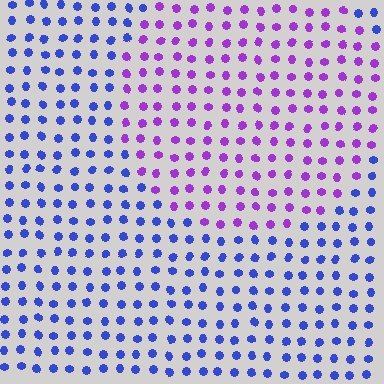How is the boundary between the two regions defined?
The boundary is defined purely by a slight shift in hue (about 50 degrees). Spacing, size, and orientation are identical on both sides.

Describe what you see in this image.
The image is filled with small blue elements in a uniform arrangement. A circle-shaped region is visible where the elements are tinted to a slightly different hue, forming a subtle color boundary.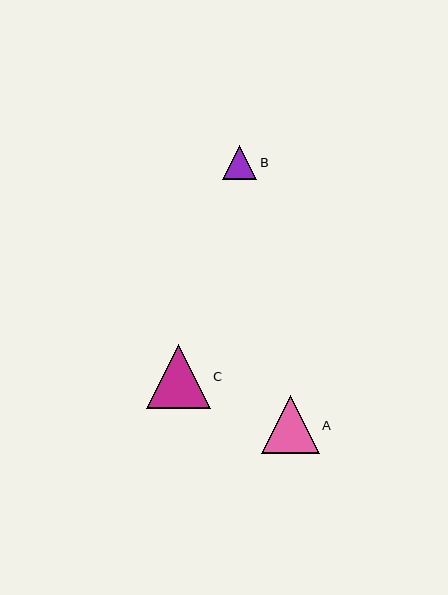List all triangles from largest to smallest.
From largest to smallest: C, A, B.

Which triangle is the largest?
Triangle C is the largest with a size of approximately 64 pixels.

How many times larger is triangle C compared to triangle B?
Triangle C is approximately 1.9 times the size of triangle B.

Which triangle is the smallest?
Triangle B is the smallest with a size of approximately 35 pixels.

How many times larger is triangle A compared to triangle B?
Triangle A is approximately 1.7 times the size of triangle B.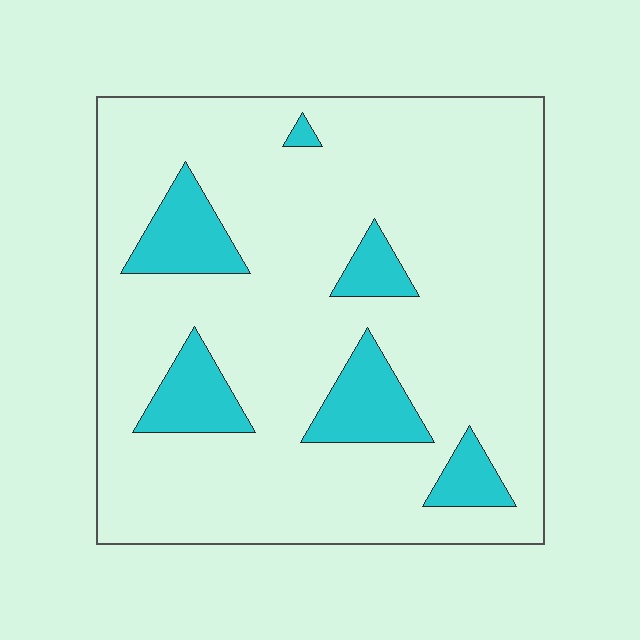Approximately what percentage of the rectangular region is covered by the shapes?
Approximately 15%.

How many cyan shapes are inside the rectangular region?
6.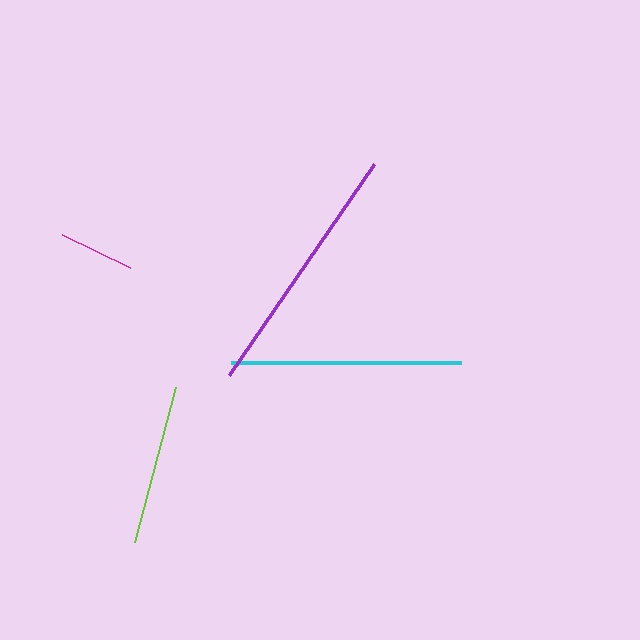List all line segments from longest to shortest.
From longest to shortest: purple, cyan, lime, magenta.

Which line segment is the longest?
The purple line is the longest at approximately 256 pixels.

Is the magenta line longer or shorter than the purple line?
The purple line is longer than the magenta line.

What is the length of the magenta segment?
The magenta segment is approximately 75 pixels long.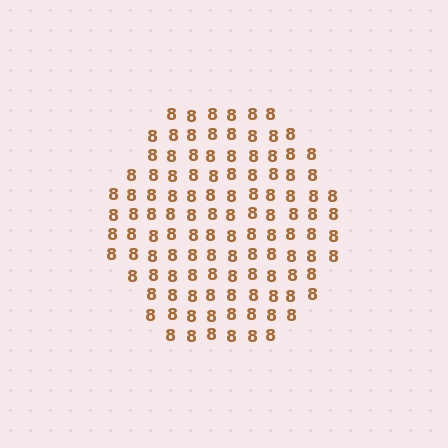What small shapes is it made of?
It is made of small digit 8's.